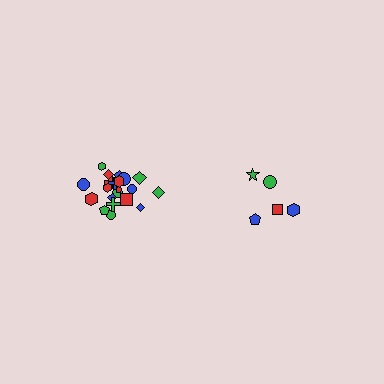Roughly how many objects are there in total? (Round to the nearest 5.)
Roughly 25 objects in total.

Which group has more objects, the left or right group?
The left group.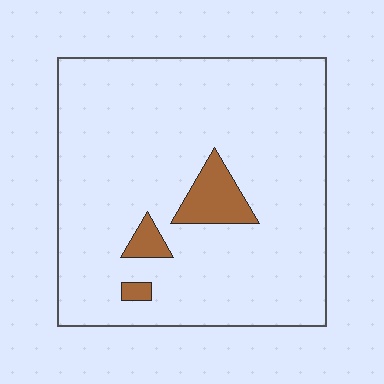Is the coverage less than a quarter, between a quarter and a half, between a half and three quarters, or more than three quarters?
Less than a quarter.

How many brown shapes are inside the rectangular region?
3.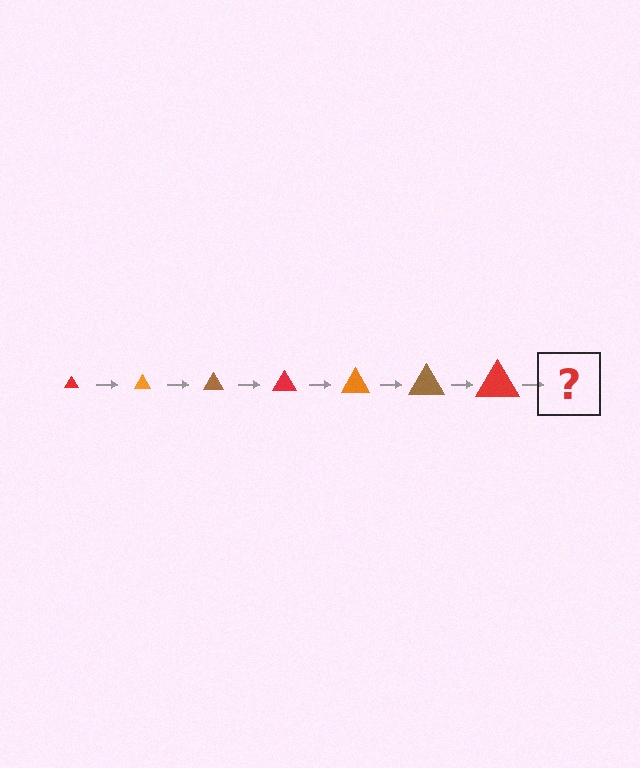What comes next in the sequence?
The next element should be an orange triangle, larger than the previous one.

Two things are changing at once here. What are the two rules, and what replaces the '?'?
The two rules are that the triangle grows larger each step and the color cycles through red, orange, and brown. The '?' should be an orange triangle, larger than the previous one.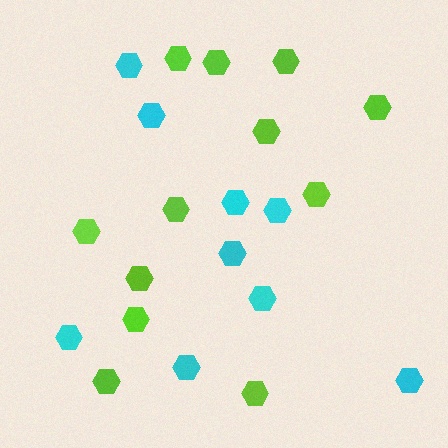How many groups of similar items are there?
There are 2 groups: one group of lime hexagons (12) and one group of cyan hexagons (9).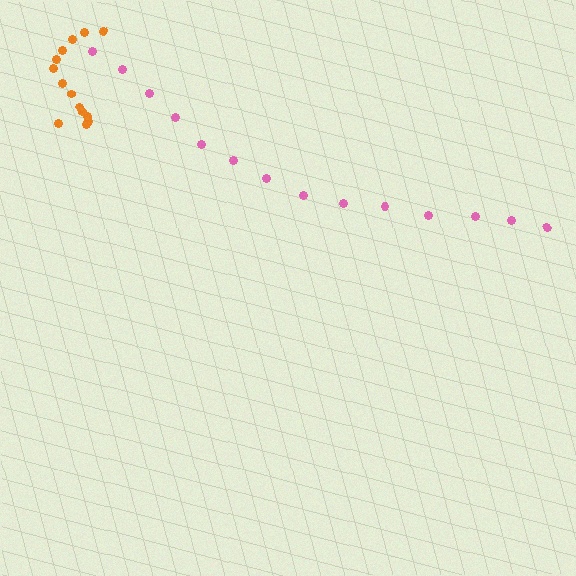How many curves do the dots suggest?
There are 2 distinct paths.